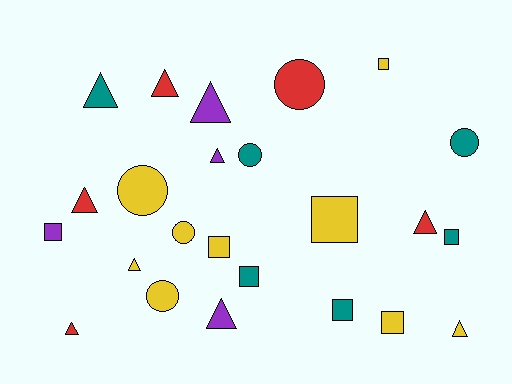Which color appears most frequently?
Yellow, with 9 objects.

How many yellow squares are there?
There are 4 yellow squares.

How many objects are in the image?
There are 24 objects.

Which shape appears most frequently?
Triangle, with 10 objects.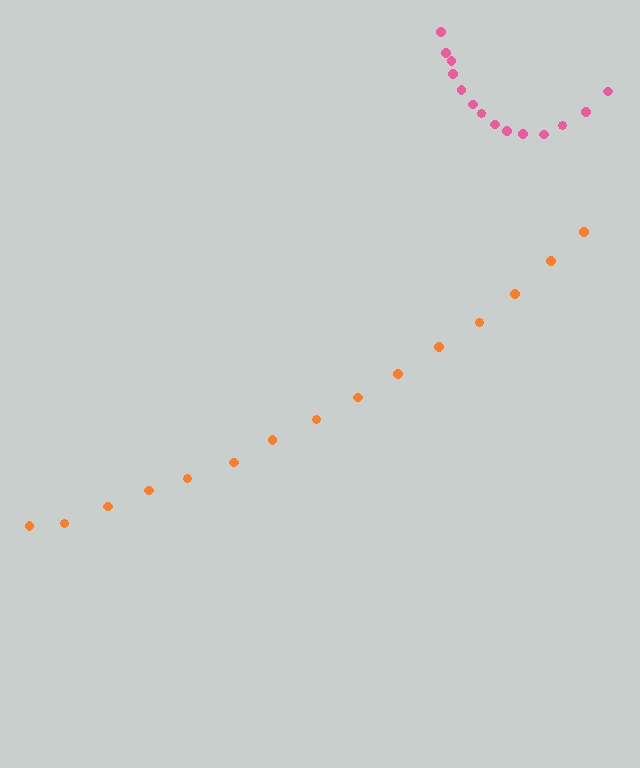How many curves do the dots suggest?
There are 2 distinct paths.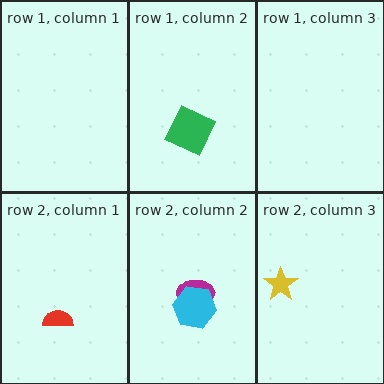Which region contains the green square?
The row 1, column 2 region.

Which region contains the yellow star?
The row 2, column 3 region.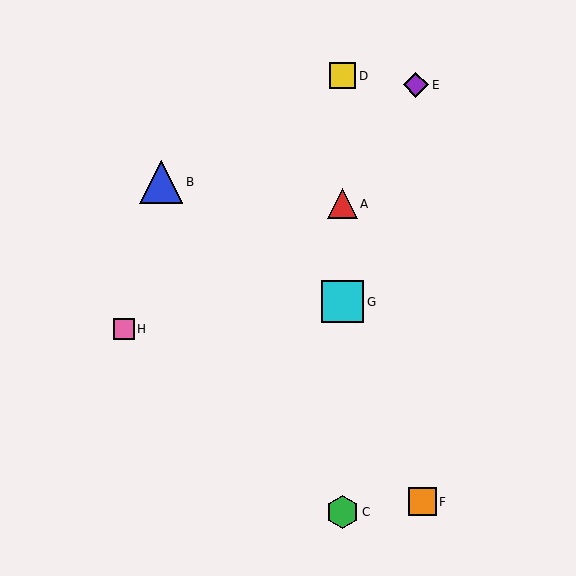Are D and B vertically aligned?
No, D is at x≈342 and B is at x≈161.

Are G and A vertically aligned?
Yes, both are at x≈342.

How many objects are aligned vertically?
4 objects (A, C, D, G) are aligned vertically.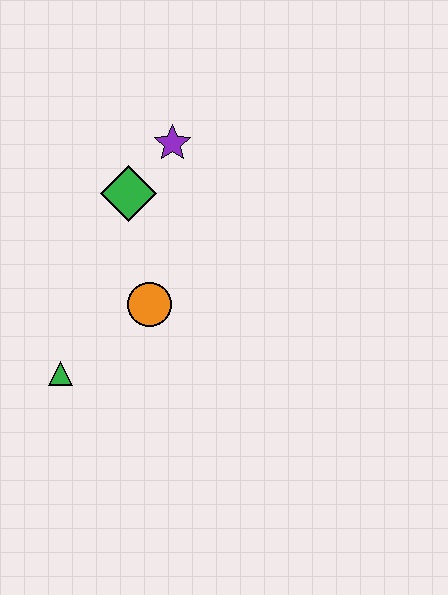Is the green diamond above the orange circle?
Yes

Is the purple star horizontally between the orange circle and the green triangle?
No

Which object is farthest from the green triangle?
The purple star is farthest from the green triangle.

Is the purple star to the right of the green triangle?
Yes